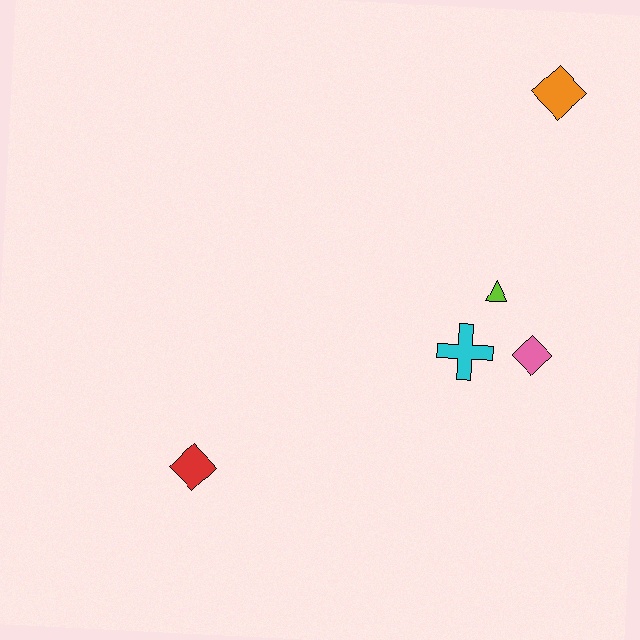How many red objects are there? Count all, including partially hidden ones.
There is 1 red object.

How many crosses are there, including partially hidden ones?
There is 1 cross.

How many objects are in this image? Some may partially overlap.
There are 5 objects.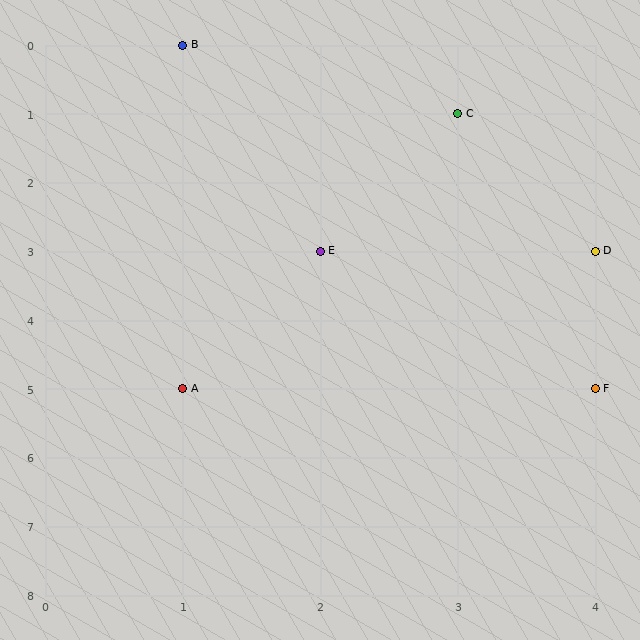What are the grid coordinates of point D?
Point D is at grid coordinates (4, 3).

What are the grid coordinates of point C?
Point C is at grid coordinates (3, 1).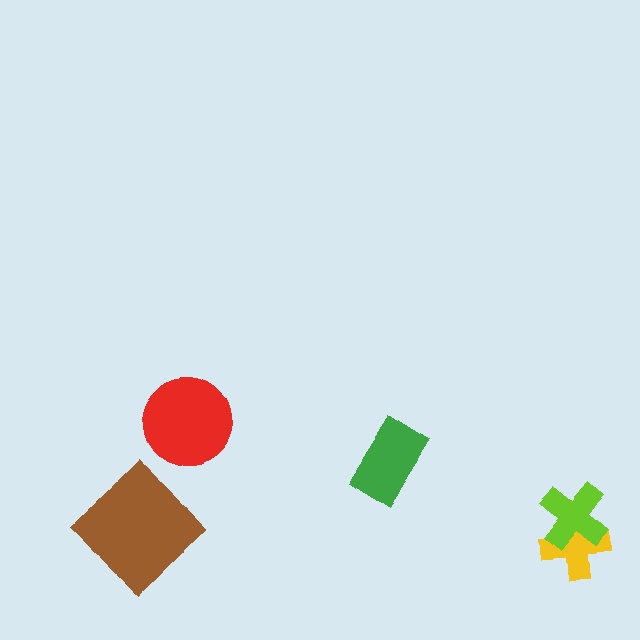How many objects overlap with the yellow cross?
1 object overlaps with the yellow cross.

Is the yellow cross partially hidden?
Yes, it is partially covered by another shape.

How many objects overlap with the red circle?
0 objects overlap with the red circle.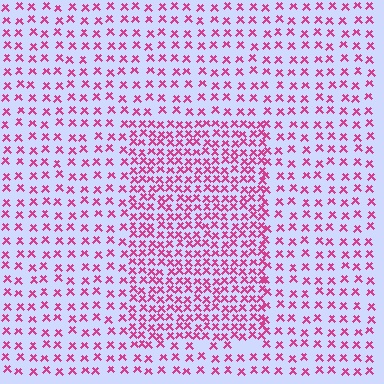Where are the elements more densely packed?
The elements are more densely packed inside the rectangle boundary.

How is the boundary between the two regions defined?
The boundary is defined by a change in element density (approximately 2.0x ratio). All elements are the same color, size, and shape.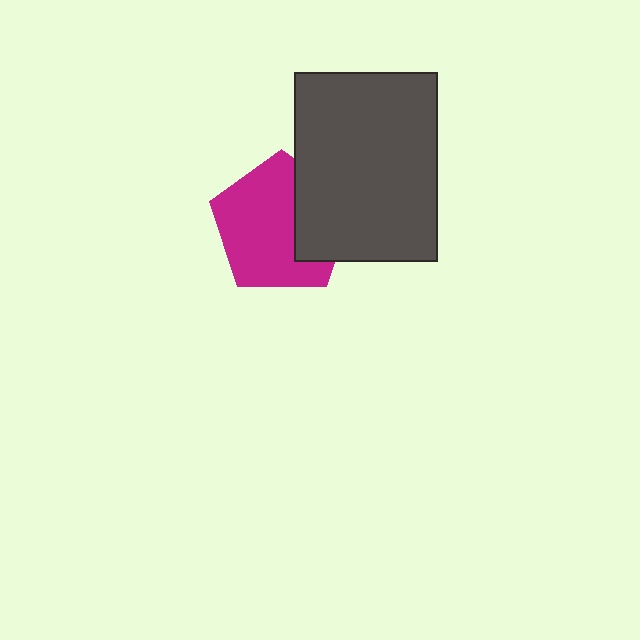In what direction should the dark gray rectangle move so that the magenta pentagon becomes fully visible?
The dark gray rectangle should move right. That is the shortest direction to clear the overlap and leave the magenta pentagon fully visible.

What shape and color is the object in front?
The object in front is a dark gray rectangle.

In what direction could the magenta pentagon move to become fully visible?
The magenta pentagon could move left. That would shift it out from behind the dark gray rectangle entirely.